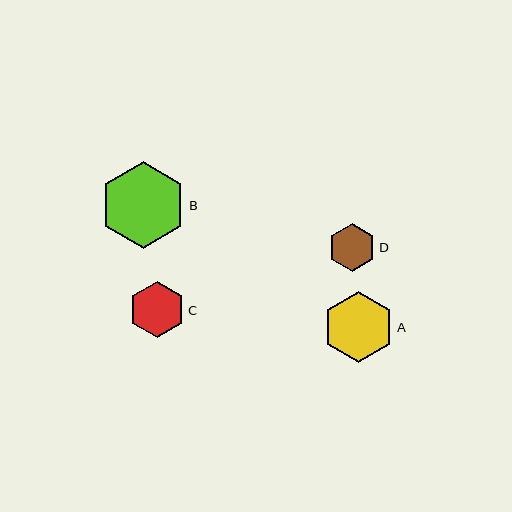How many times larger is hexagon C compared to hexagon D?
Hexagon C is approximately 1.2 times the size of hexagon D.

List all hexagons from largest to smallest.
From largest to smallest: B, A, C, D.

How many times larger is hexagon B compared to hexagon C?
Hexagon B is approximately 1.5 times the size of hexagon C.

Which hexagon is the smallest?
Hexagon D is the smallest with a size of approximately 48 pixels.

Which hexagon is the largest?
Hexagon B is the largest with a size of approximately 86 pixels.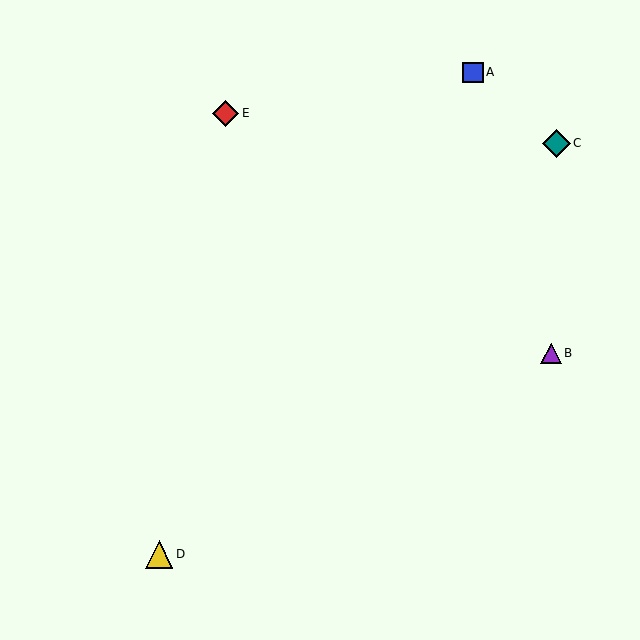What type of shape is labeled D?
Shape D is a yellow triangle.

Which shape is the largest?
The teal diamond (labeled C) is the largest.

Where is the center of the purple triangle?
The center of the purple triangle is at (551, 353).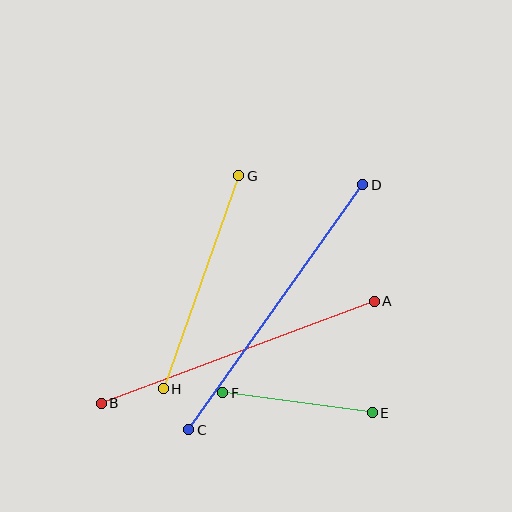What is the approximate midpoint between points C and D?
The midpoint is at approximately (276, 307) pixels.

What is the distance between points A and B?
The distance is approximately 291 pixels.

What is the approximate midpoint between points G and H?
The midpoint is at approximately (201, 282) pixels.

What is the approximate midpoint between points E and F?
The midpoint is at approximately (298, 403) pixels.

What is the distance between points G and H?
The distance is approximately 226 pixels.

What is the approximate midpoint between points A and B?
The midpoint is at approximately (238, 352) pixels.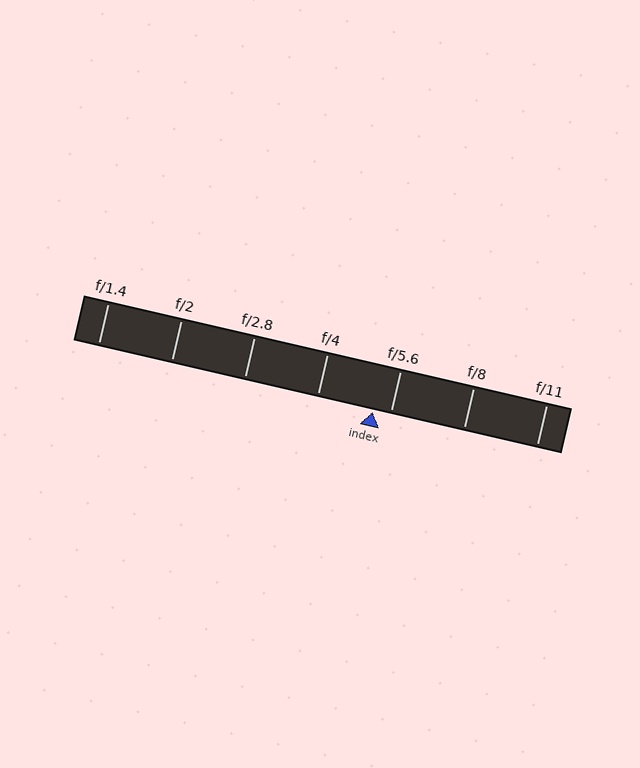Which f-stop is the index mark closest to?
The index mark is closest to f/5.6.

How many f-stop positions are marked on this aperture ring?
There are 7 f-stop positions marked.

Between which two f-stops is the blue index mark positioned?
The index mark is between f/4 and f/5.6.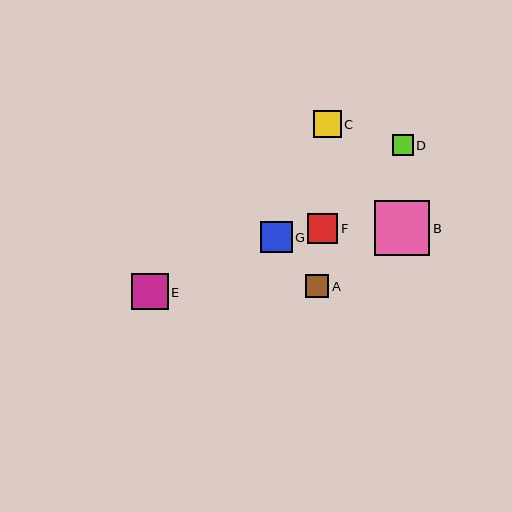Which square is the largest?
Square B is the largest with a size of approximately 56 pixels.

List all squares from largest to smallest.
From largest to smallest: B, E, G, F, C, A, D.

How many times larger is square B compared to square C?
Square B is approximately 2.0 times the size of square C.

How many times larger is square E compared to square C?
Square E is approximately 1.3 times the size of square C.